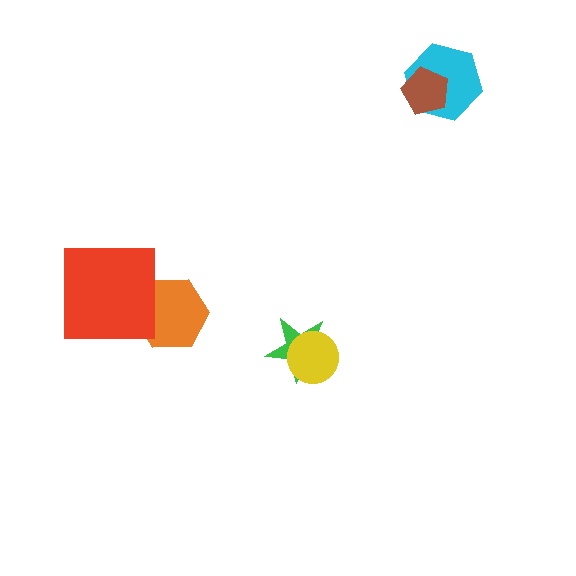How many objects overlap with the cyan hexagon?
1 object overlaps with the cyan hexagon.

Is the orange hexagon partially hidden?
Yes, it is partially covered by another shape.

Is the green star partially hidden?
Yes, it is partially covered by another shape.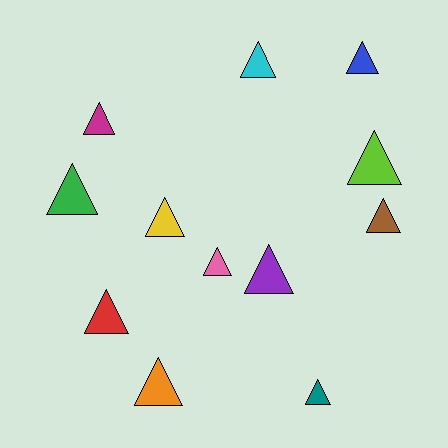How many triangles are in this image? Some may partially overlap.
There are 12 triangles.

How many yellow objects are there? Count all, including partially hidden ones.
There is 1 yellow object.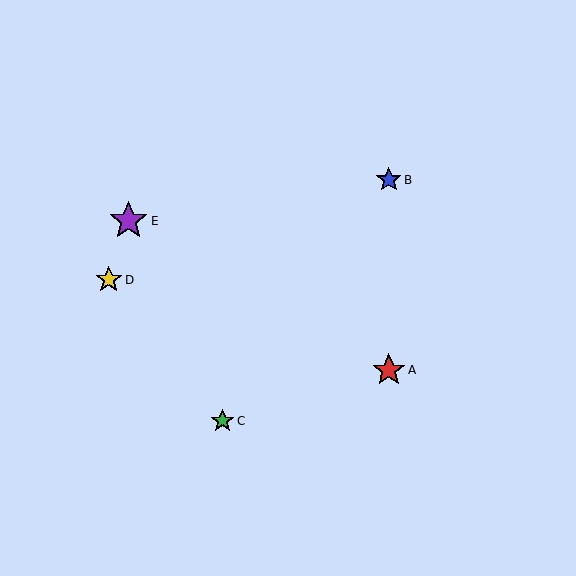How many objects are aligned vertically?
2 objects (A, B) are aligned vertically.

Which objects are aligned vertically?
Objects A, B are aligned vertically.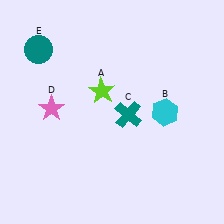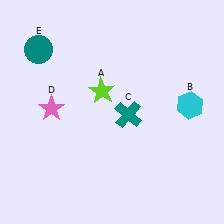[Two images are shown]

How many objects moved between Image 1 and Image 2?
1 object moved between the two images.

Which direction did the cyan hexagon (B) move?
The cyan hexagon (B) moved right.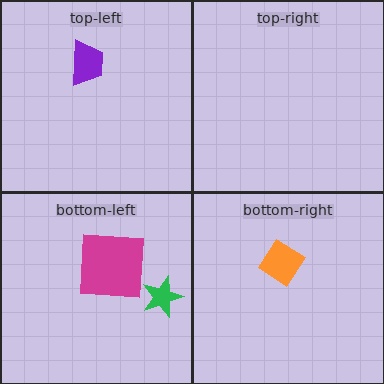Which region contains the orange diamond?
The bottom-right region.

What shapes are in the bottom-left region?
The magenta square, the green star.